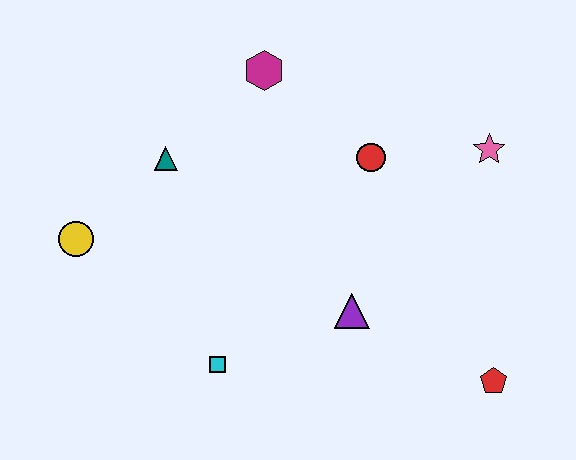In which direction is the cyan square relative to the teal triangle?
The cyan square is below the teal triangle.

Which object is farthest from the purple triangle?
The yellow circle is farthest from the purple triangle.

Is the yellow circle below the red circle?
Yes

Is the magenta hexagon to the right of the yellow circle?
Yes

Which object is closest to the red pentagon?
The purple triangle is closest to the red pentagon.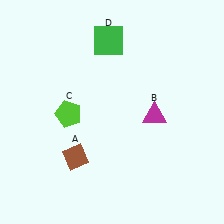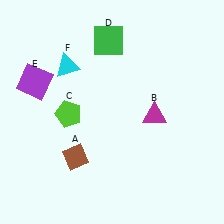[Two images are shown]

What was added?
A purple square (E), a cyan triangle (F) were added in Image 2.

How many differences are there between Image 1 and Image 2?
There are 2 differences between the two images.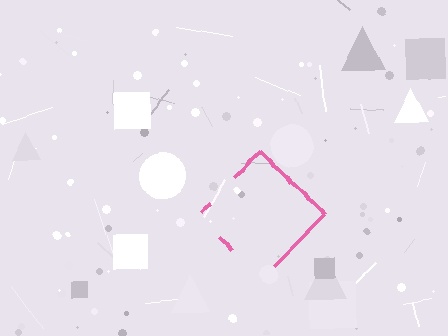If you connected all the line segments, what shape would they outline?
They would outline a diamond.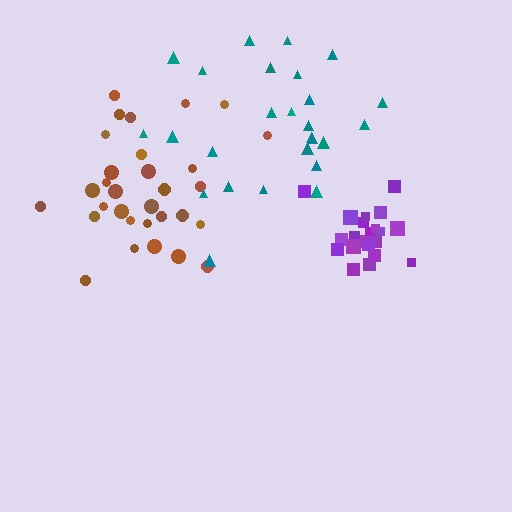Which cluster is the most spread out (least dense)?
Teal.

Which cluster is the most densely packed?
Purple.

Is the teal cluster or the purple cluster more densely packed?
Purple.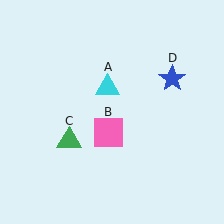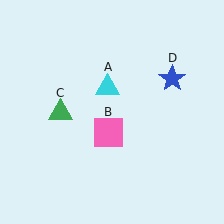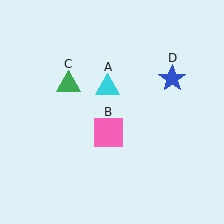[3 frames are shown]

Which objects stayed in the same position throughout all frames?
Cyan triangle (object A) and pink square (object B) and blue star (object D) remained stationary.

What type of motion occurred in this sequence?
The green triangle (object C) rotated clockwise around the center of the scene.